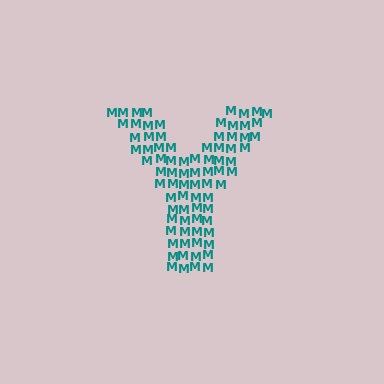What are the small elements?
The small elements are letter M's.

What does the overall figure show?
The overall figure shows the letter Y.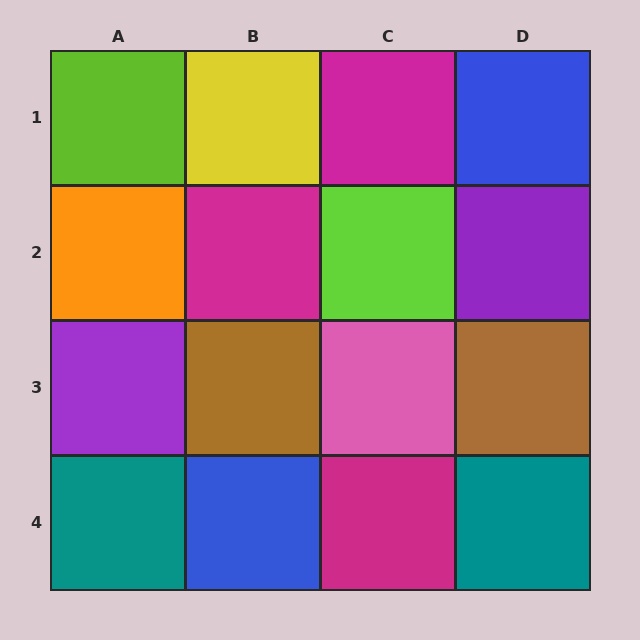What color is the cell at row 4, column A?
Teal.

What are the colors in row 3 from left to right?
Purple, brown, pink, brown.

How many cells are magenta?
3 cells are magenta.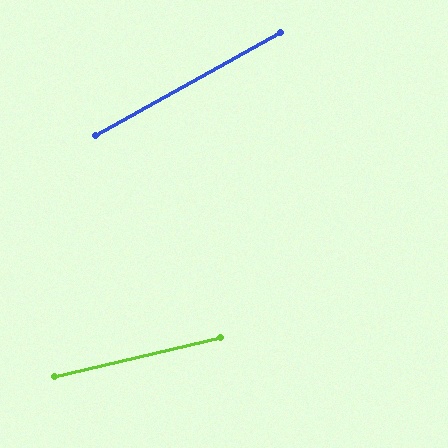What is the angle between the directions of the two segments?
Approximately 16 degrees.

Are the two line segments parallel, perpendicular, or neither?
Neither parallel nor perpendicular — they differ by about 16°.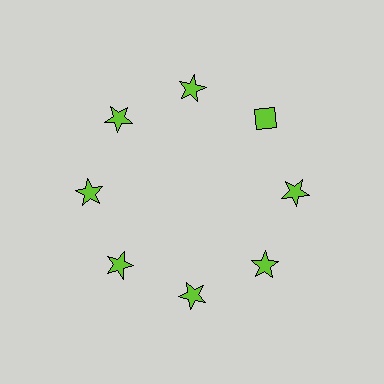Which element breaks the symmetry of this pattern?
The lime diamond at roughly the 2 o'clock position breaks the symmetry. All other shapes are lime stars.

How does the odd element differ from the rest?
It has a different shape: diamond instead of star.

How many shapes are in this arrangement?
There are 8 shapes arranged in a ring pattern.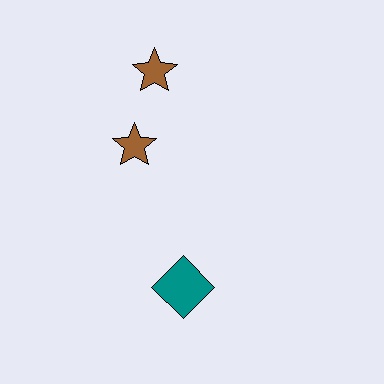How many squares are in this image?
There are no squares.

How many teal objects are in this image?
There is 1 teal object.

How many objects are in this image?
There are 3 objects.